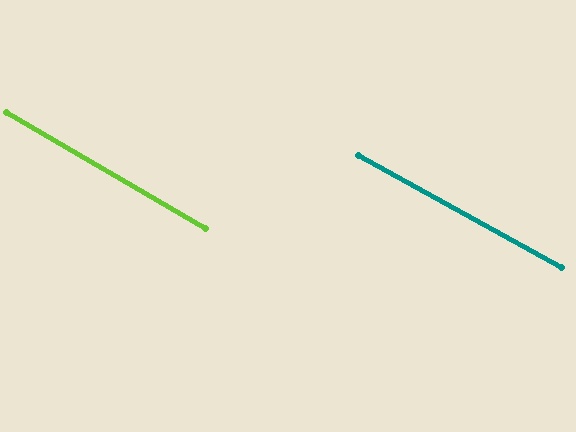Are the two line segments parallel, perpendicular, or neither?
Parallel — their directions differ by only 1.4°.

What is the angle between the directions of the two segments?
Approximately 1 degree.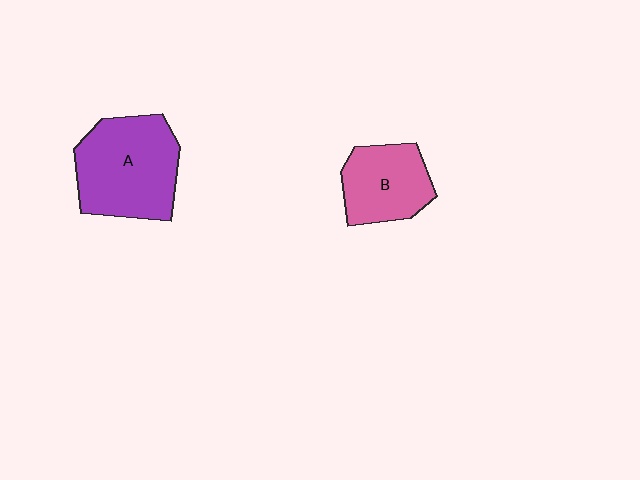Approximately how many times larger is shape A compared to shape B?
Approximately 1.5 times.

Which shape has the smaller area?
Shape B (pink).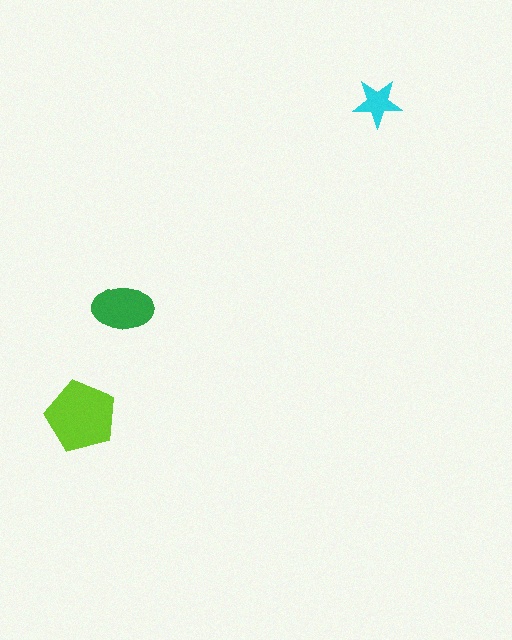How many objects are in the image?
There are 3 objects in the image.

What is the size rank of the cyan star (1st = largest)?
3rd.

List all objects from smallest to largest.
The cyan star, the green ellipse, the lime pentagon.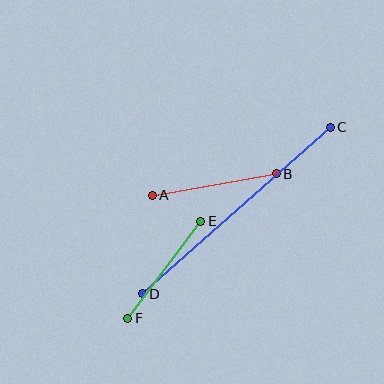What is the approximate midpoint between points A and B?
The midpoint is at approximately (214, 184) pixels.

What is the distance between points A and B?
The distance is approximately 126 pixels.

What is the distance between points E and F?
The distance is approximately 121 pixels.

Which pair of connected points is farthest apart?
Points C and D are farthest apart.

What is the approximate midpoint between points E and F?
The midpoint is at approximately (164, 270) pixels.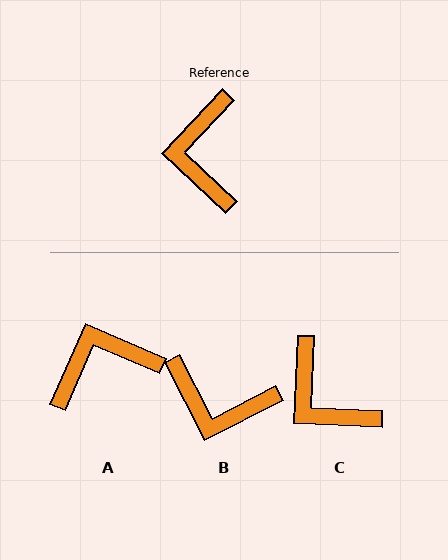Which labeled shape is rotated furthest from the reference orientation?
B, about 71 degrees away.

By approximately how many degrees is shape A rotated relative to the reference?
Approximately 70 degrees clockwise.